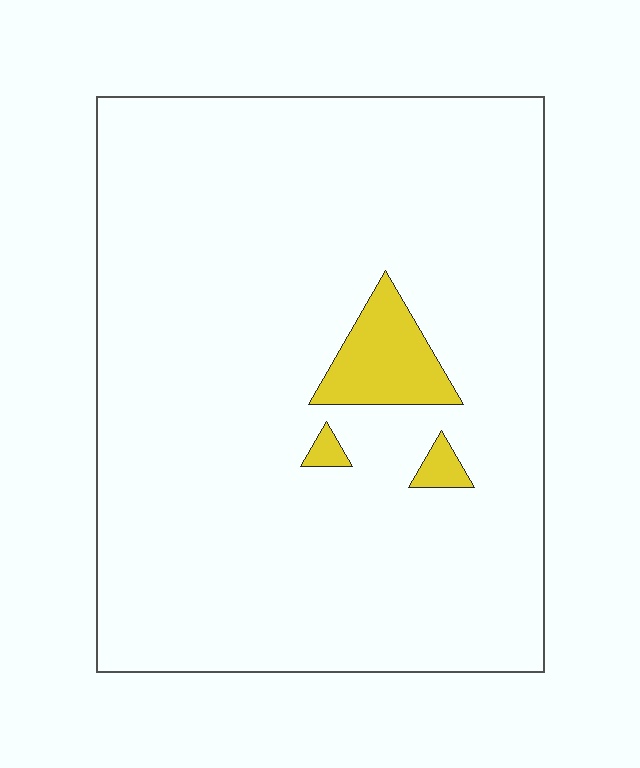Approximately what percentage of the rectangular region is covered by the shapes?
Approximately 5%.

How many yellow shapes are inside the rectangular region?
3.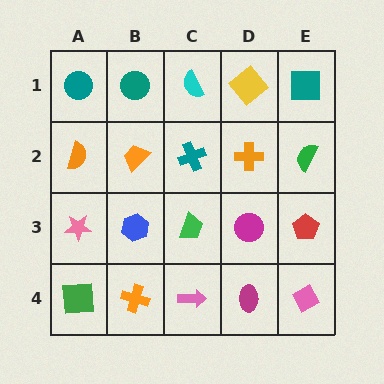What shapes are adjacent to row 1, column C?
A teal cross (row 2, column C), a teal circle (row 1, column B), a yellow diamond (row 1, column D).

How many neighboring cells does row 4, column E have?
2.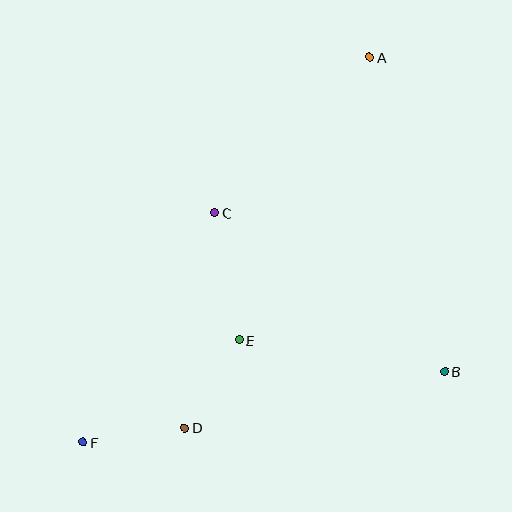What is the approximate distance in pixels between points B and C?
The distance between B and C is approximately 279 pixels.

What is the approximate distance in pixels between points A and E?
The distance between A and E is approximately 312 pixels.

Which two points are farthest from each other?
Points A and F are farthest from each other.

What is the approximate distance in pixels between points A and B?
The distance between A and B is approximately 323 pixels.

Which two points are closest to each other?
Points D and F are closest to each other.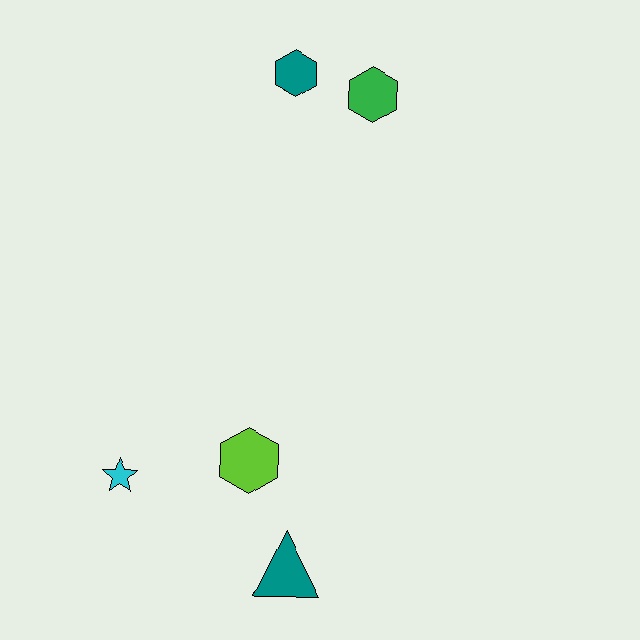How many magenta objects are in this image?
There are no magenta objects.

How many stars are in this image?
There is 1 star.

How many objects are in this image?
There are 5 objects.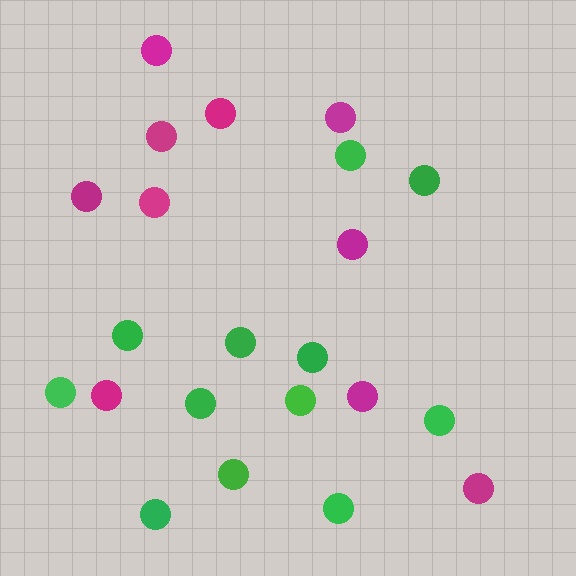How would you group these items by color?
There are 2 groups: one group of magenta circles (10) and one group of green circles (12).